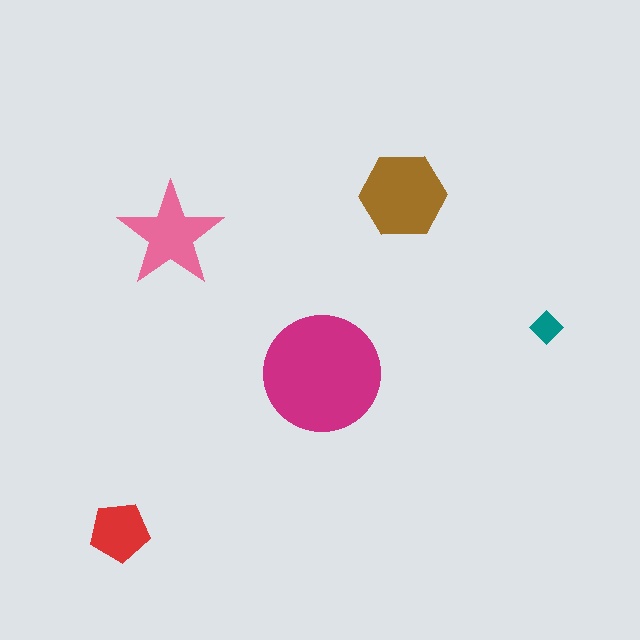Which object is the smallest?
The teal diamond.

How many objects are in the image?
There are 5 objects in the image.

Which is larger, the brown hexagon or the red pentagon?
The brown hexagon.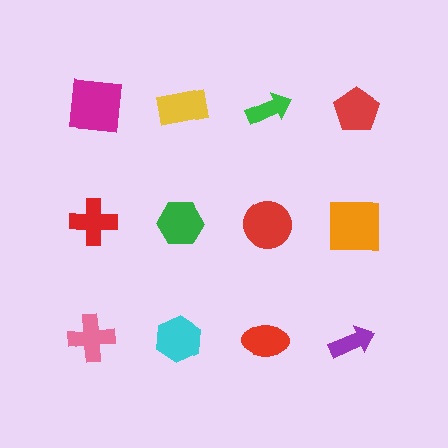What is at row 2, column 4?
An orange square.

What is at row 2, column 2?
A green hexagon.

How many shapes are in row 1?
4 shapes.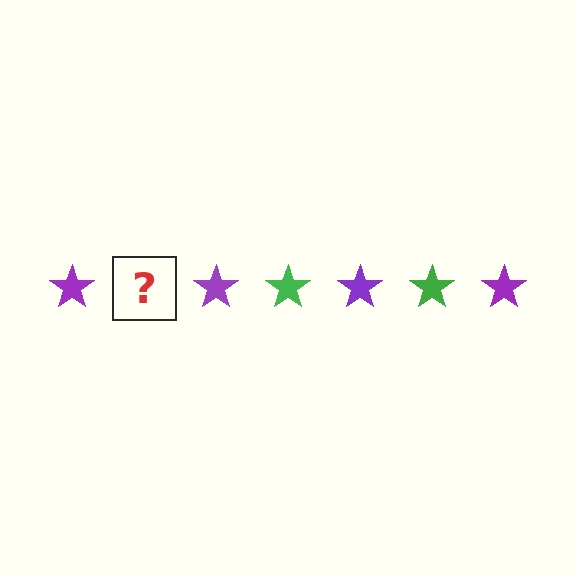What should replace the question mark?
The question mark should be replaced with a green star.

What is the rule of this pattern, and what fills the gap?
The rule is that the pattern cycles through purple, green stars. The gap should be filled with a green star.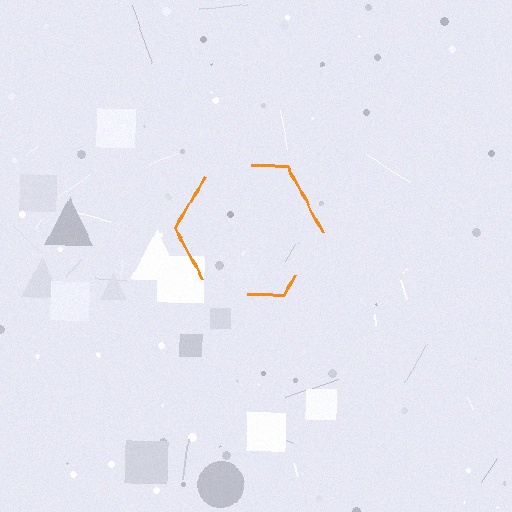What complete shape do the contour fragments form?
The contour fragments form a hexagon.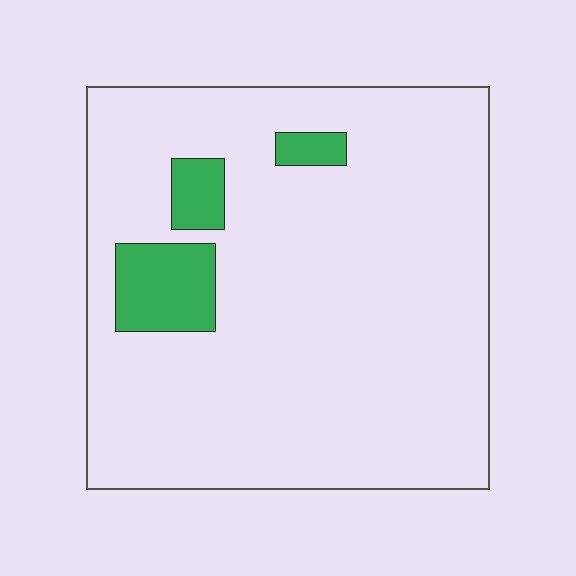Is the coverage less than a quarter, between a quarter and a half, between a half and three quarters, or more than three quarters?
Less than a quarter.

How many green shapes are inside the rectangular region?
3.